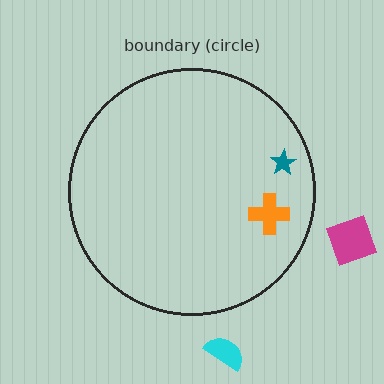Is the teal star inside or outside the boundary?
Inside.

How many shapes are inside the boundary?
2 inside, 2 outside.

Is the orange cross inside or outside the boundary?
Inside.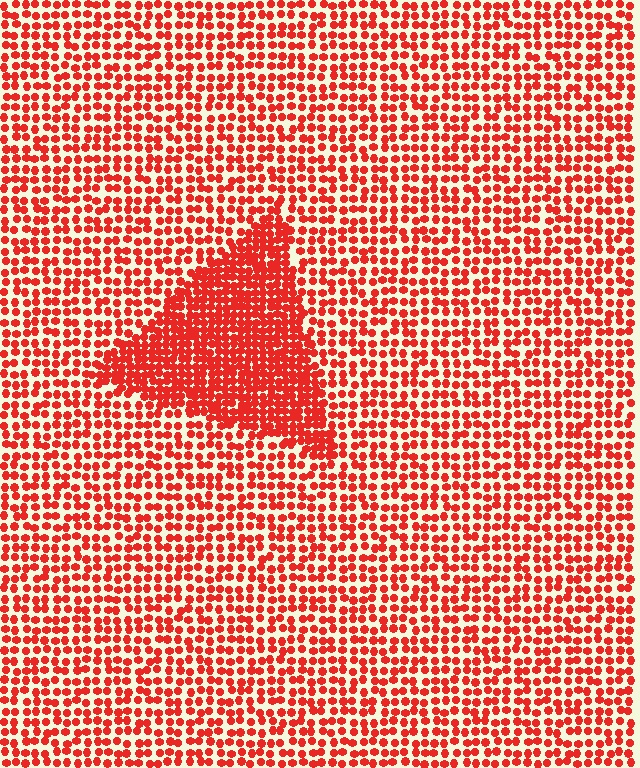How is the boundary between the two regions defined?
The boundary is defined by a change in element density (approximately 1.9x ratio). All elements are the same color, size, and shape.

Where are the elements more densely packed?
The elements are more densely packed inside the triangle boundary.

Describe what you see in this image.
The image contains small red elements arranged at two different densities. A triangle-shaped region is visible where the elements are more densely packed than the surrounding area.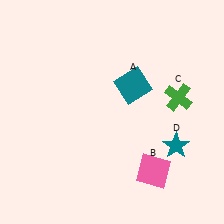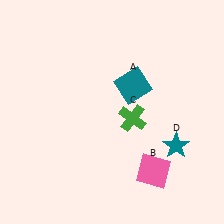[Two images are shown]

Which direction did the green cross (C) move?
The green cross (C) moved left.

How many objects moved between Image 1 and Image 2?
1 object moved between the two images.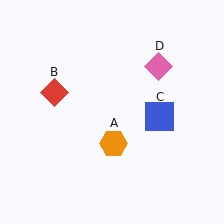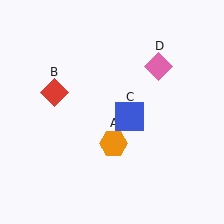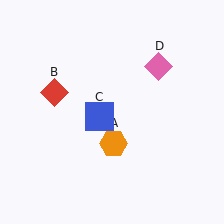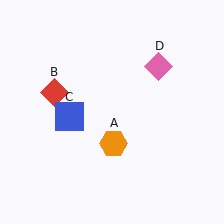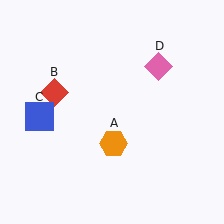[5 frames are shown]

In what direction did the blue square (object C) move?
The blue square (object C) moved left.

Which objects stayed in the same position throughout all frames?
Orange hexagon (object A) and red diamond (object B) and pink diamond (object D) remained stationary.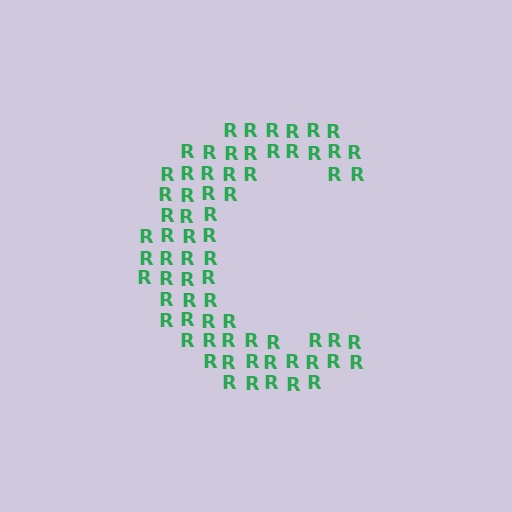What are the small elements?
The small elements are letter R's.